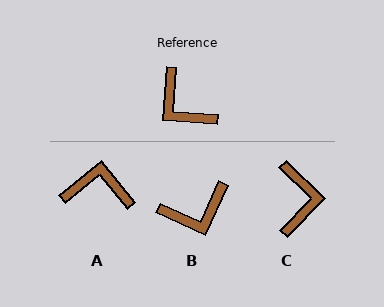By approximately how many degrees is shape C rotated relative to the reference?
Approximately 140 degrees counter-clockwise.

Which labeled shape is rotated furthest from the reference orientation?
C, about 140 degrees away.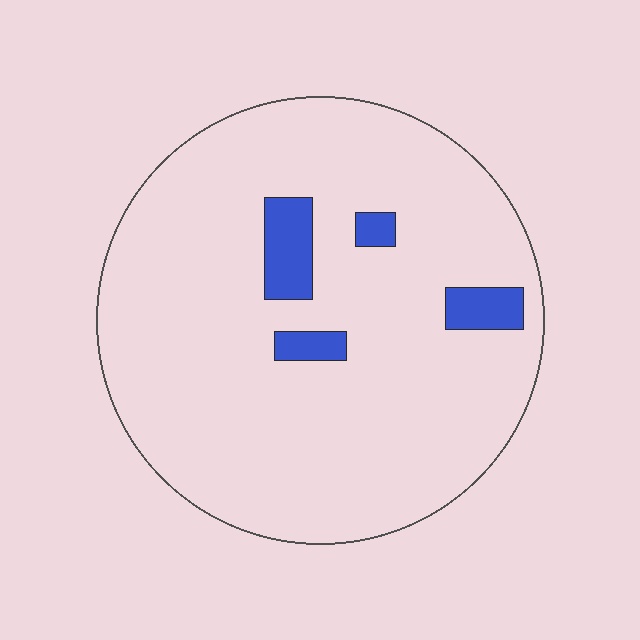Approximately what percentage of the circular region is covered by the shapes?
Approximately 10%.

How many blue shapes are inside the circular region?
4.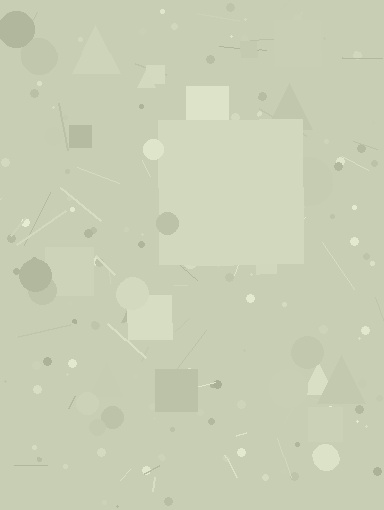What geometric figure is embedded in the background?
A square is embedded in the background.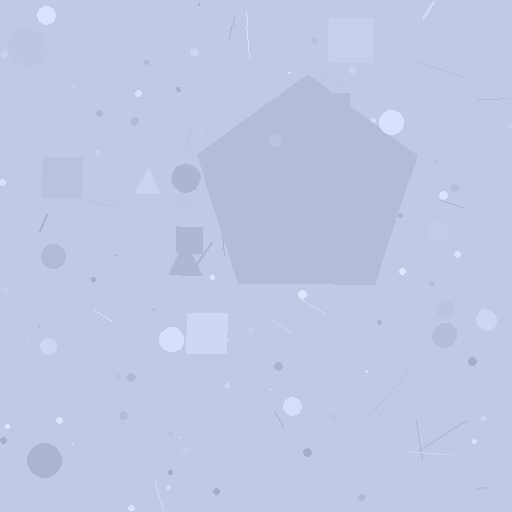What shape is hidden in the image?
A pentagon is hidden in the image.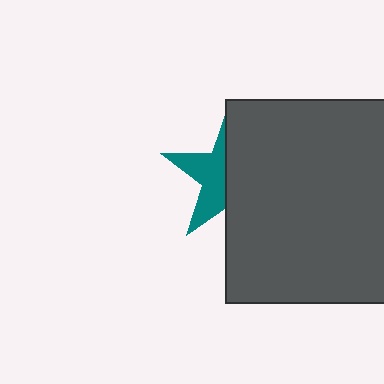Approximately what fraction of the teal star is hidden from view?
Roughly 57% of the teal star is hidden behind the dark gray rectangle.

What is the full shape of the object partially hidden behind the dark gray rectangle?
The partially hidden object is a teal star.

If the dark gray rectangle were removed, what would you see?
You would see the complete teal star.